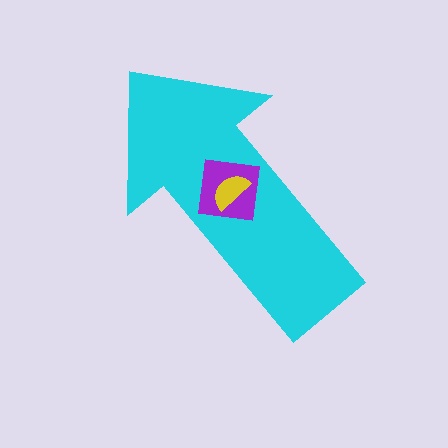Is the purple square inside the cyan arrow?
Yes.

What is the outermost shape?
The cyan arrow.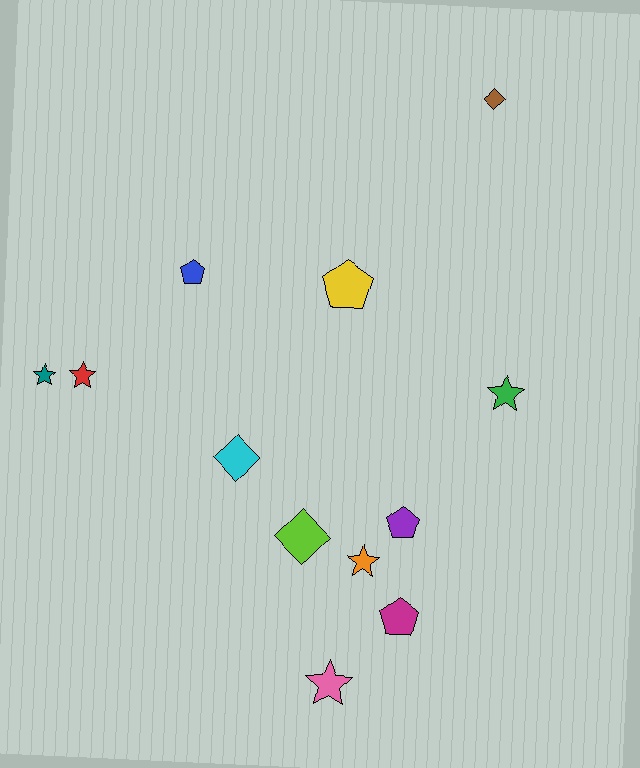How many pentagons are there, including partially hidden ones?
There are 4 pentagons.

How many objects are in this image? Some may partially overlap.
There are 12 objects.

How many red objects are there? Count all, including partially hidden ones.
There is 1 red object.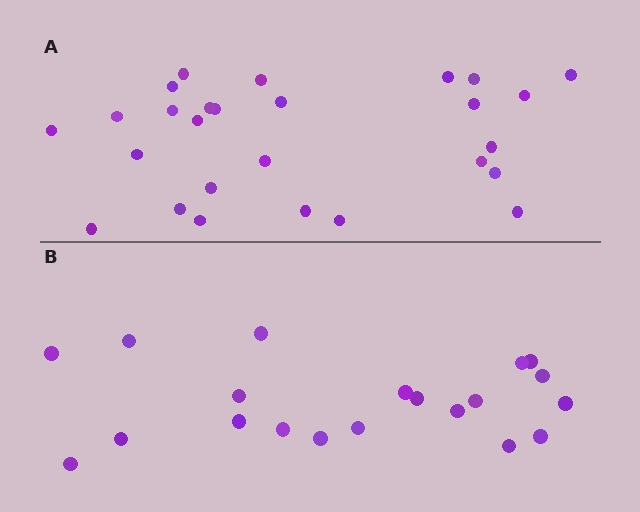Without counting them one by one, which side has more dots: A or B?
Region A (the top region) has more dots.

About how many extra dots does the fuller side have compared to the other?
Region A has roughly 8 or so more dots than region B.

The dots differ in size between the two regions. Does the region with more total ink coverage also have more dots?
No. Region B has more total ink coverage because its dots are larger, but region A actually contains more individual dots. Total area can be misleading — the number of items is what matters here.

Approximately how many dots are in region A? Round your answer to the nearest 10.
About 30 dots. (The exact count is 27, which rounds to 30.)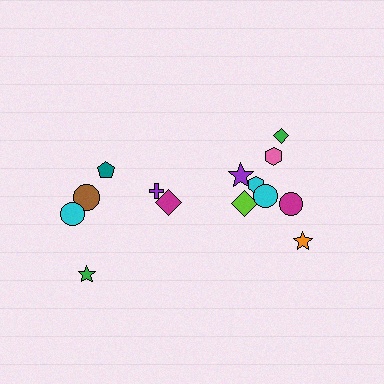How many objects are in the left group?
There are 6 objects.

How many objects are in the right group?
There are 8 objects.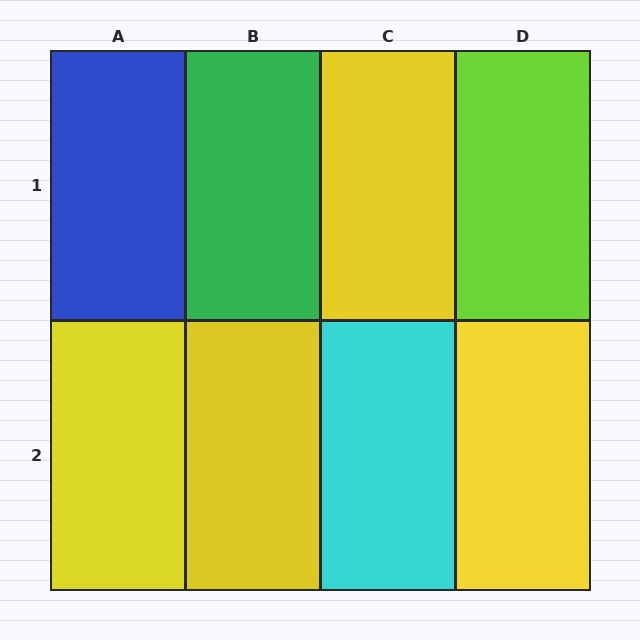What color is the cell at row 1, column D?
Lime.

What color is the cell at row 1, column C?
Yellow.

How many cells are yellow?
4 cells are yellow.